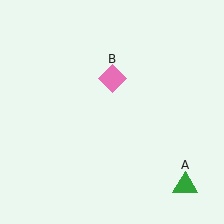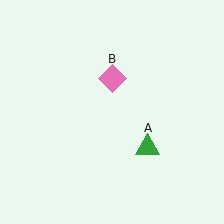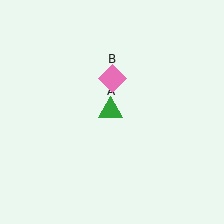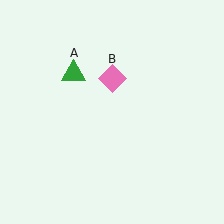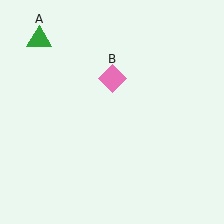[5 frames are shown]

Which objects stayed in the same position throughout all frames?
Pink diamond (object B) remained stationary.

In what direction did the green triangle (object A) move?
The green triangle (object A) moved up and to the left.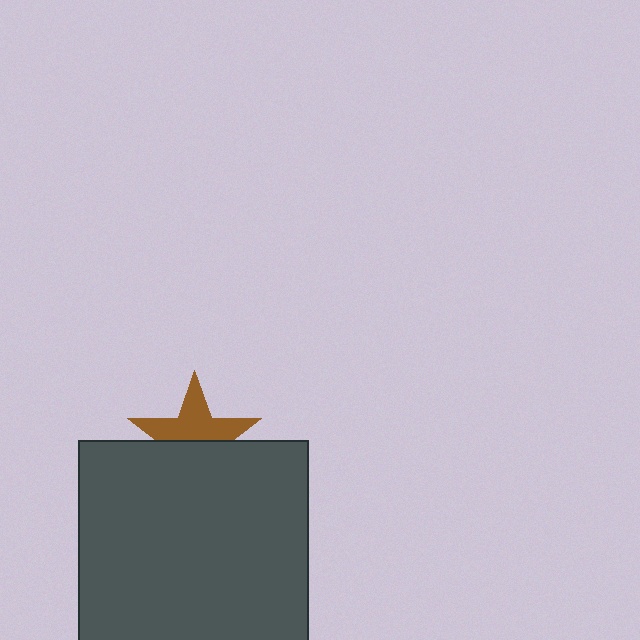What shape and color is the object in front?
The object in front is a dark gray rectangle.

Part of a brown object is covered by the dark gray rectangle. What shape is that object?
It is a star.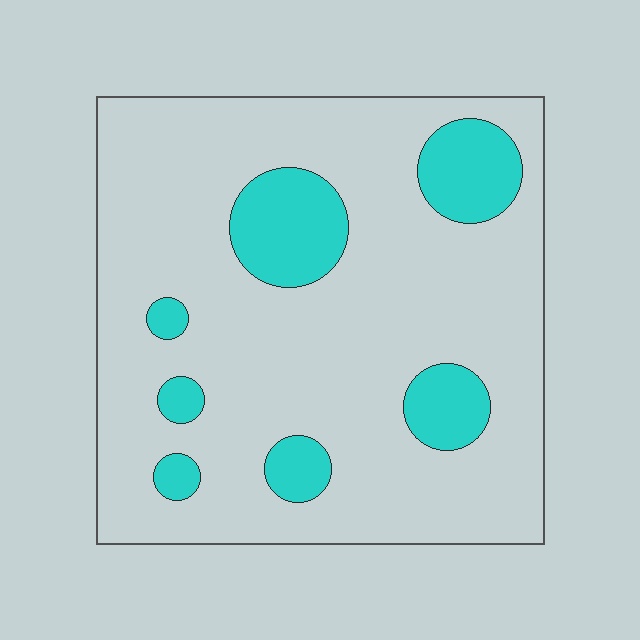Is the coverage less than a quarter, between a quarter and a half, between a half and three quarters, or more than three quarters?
Less than a quarter.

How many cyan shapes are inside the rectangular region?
7.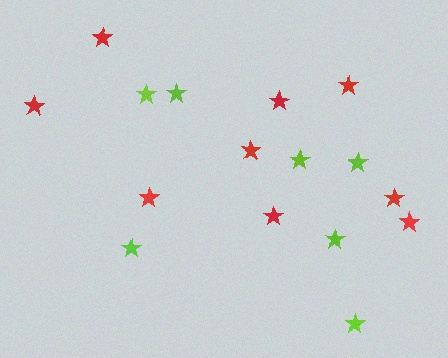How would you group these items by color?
There are 2 groups: one group of lime stars (7) and one group of red stars (9).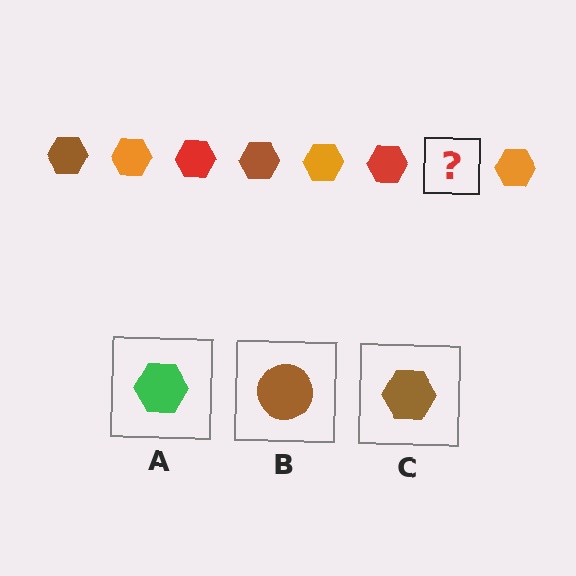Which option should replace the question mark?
Option C.